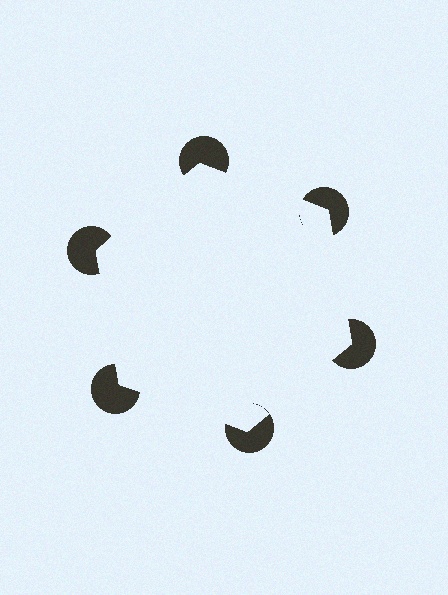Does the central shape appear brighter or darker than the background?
It typically appears slightly brighter than the background, even though no actual brightness change is drawn.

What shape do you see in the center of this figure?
An illusory hexagon — its edges are inferred from the aligned wedge cuts in the pac-man discs, not physically drawn.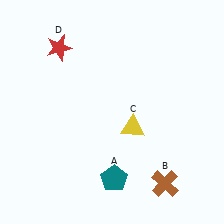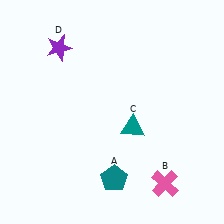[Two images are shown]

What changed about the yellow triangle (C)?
In Image 1, C is yellow. In Image 2, it changed to teal.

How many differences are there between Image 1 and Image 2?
There are 3 differences between the two images.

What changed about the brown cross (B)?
In Image 1, B is brown. In Image 2, it changed to pink.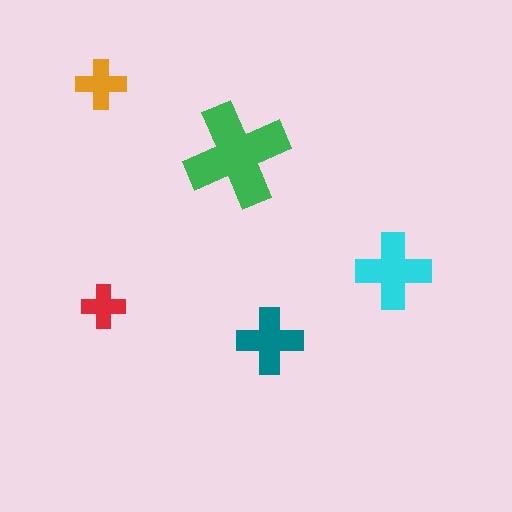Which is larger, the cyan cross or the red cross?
The cyan one.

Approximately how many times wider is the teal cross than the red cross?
About 1.5 times wider.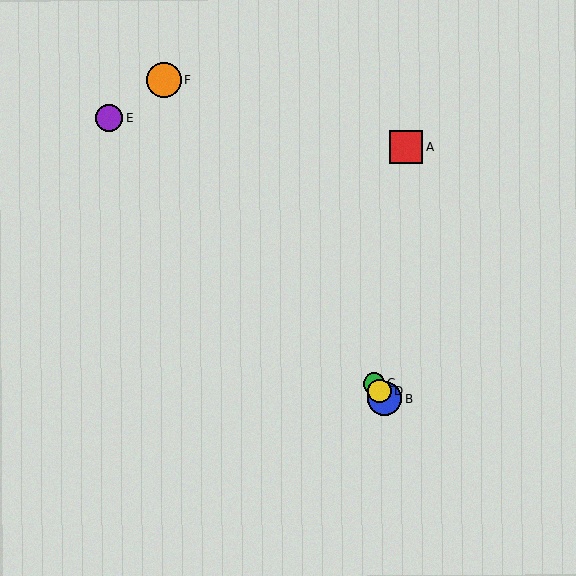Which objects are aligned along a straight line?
Objects B, C, D, F are aligned along a straight line.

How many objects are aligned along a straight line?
4 objects (B, C, D, F) are aligned along a straight line.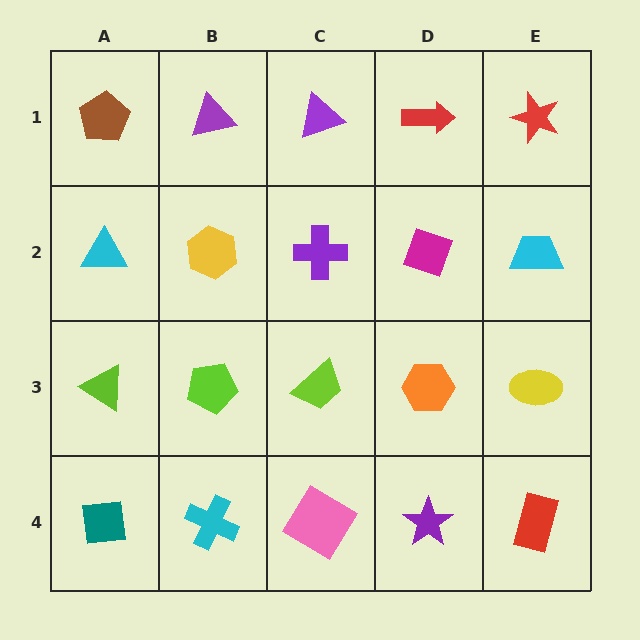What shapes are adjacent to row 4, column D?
An orange hexagon (row 3, column D), a pink diamond (row 4, column C), a red rectangle (row 4, column E).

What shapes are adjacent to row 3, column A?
A cyan triangle (row 2, column A), a teal square (row 4, column A), a lime pentagon (row 3, column B).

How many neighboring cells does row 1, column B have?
3.